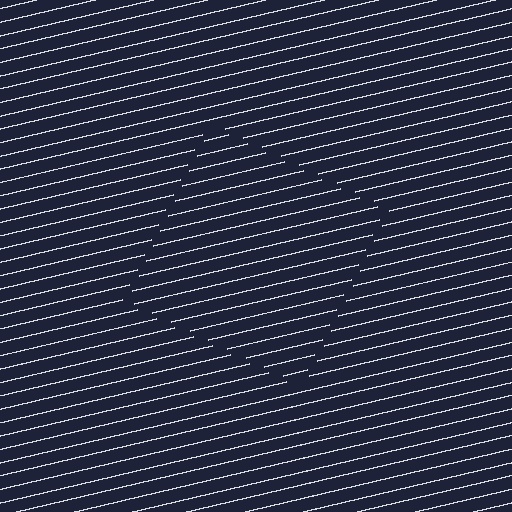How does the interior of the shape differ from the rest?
The interior of the shape contains the same grating, shifted by half a period — the contour is defined by the phase discontinuity where line-ends from the inner and outer gratings abut.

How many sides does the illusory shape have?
4 sides — the line-ends trace a square.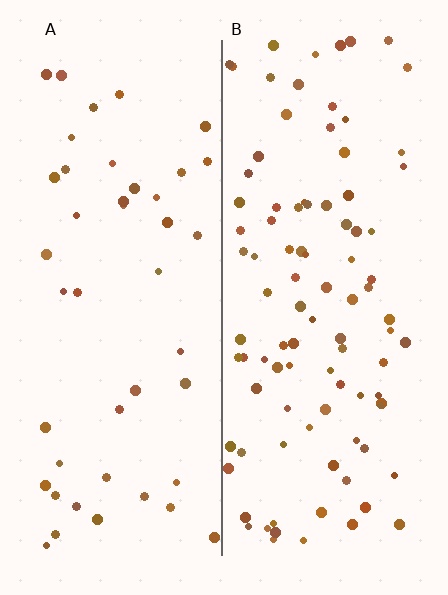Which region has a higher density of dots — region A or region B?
B (the right).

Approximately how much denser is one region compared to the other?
Approximately 2.2× — region B over region A.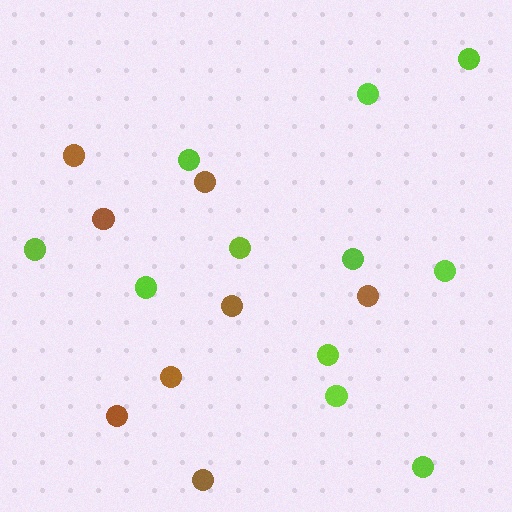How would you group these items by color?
There are 2 groups: one group of brown circles (8) and one group of lime circles (11).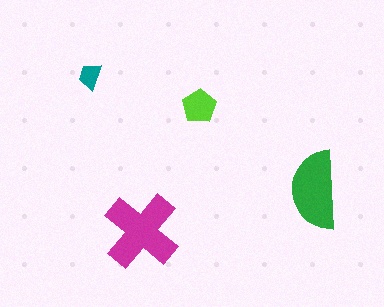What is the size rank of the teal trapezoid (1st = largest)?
4th.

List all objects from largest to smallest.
The magenta cross, the green semicircle, the lime pentagon, the teal trapezoid.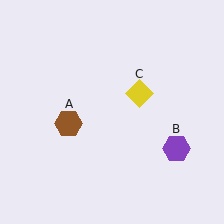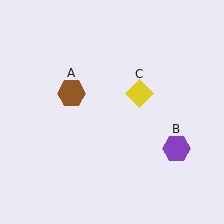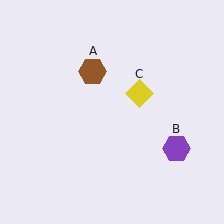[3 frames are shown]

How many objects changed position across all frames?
1 object changed position: brown hexagon (object A).